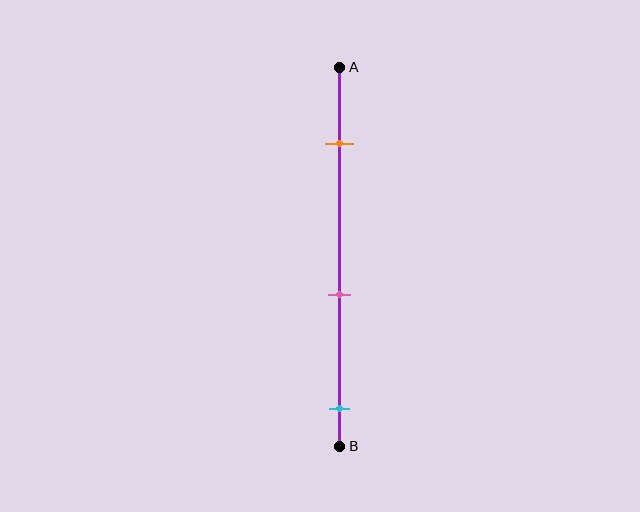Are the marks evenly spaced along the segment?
Yes, the marks are approximately evenly spaced.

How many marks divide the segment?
There are 3 marks dividing the segment.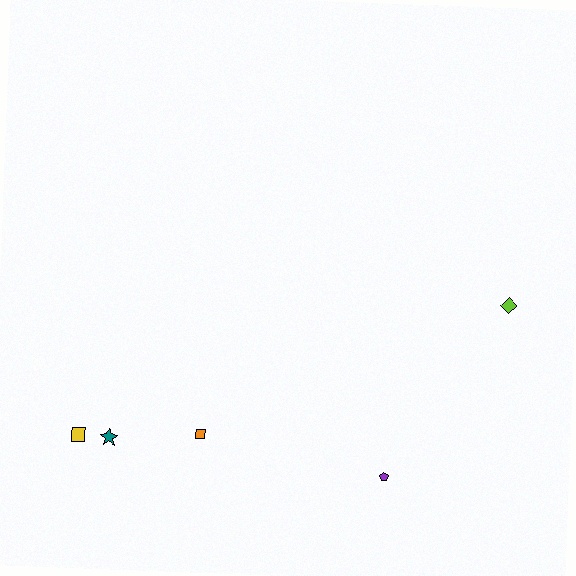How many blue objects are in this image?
There are no blue objects.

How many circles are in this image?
There are no circles.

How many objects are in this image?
There are 5 objects.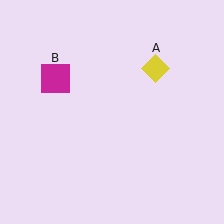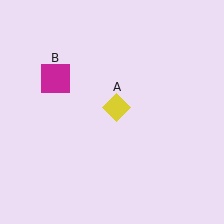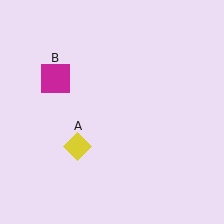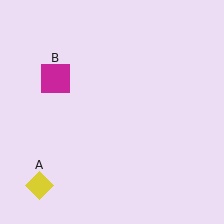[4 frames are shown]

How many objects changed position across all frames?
1 object changed position: yellow diamond (object A).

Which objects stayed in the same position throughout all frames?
Magenta square (object B) remained stationary.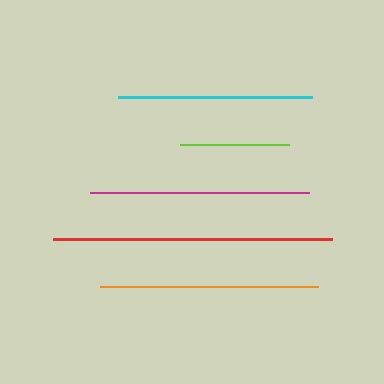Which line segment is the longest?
The red line is the longest at approximately 279 pixels.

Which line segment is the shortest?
The lime line is the shortest at approximately 110 pixels.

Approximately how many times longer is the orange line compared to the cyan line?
The orange line is approximately 1.1 times the length of the cyan line.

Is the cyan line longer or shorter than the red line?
The red line is longer than the cyan line.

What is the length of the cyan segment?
The cyan segment is approximately 193 pixels long.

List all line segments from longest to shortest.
From longest to shortest: red, magenta, orange, cyan, lime.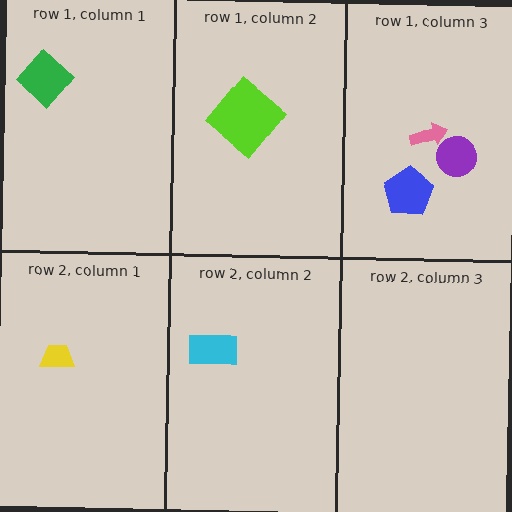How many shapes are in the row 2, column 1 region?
1.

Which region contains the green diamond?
The row 1, column 1 region.